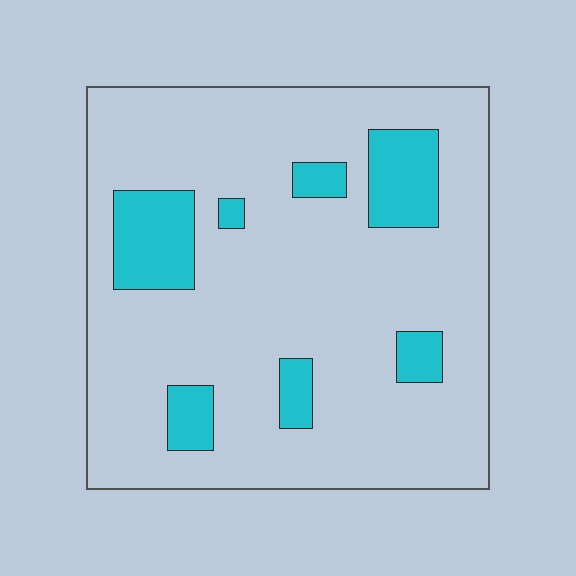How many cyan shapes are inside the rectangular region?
7.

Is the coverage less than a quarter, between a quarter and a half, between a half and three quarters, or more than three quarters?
Less than a quarter.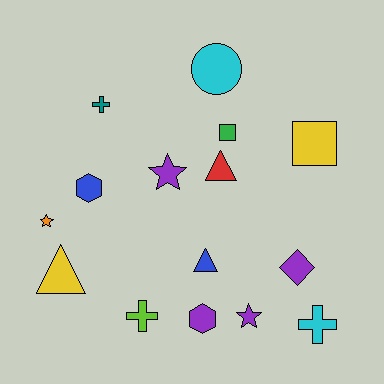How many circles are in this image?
There is 1 circle.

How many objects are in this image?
There are 15 objects.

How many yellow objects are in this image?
There are 2 yellow objects.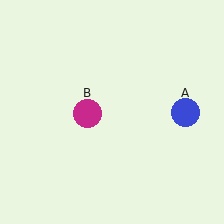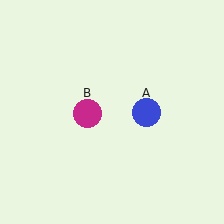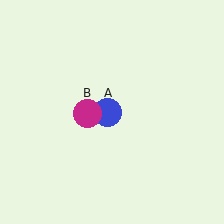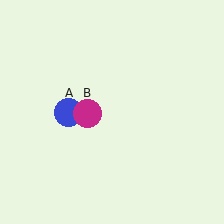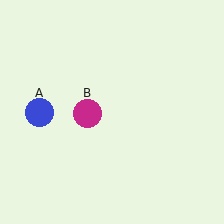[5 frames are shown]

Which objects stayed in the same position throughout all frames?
Magenta circle (object B) remained stationary.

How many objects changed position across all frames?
1 object changed position: blue circle (object A).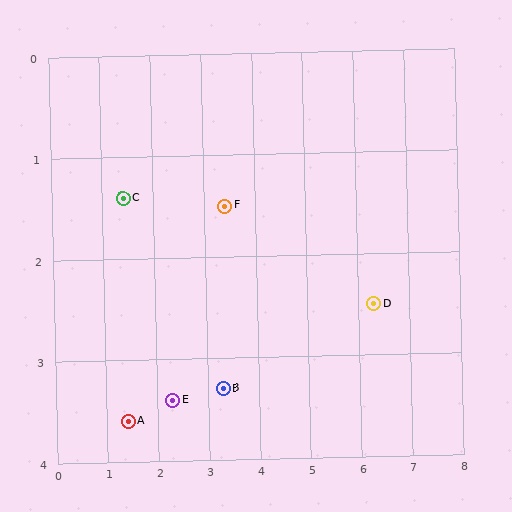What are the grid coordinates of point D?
Point D is at approximately (6.3, 2.5).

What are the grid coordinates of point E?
Point E is at approximately (2.3, 3.4).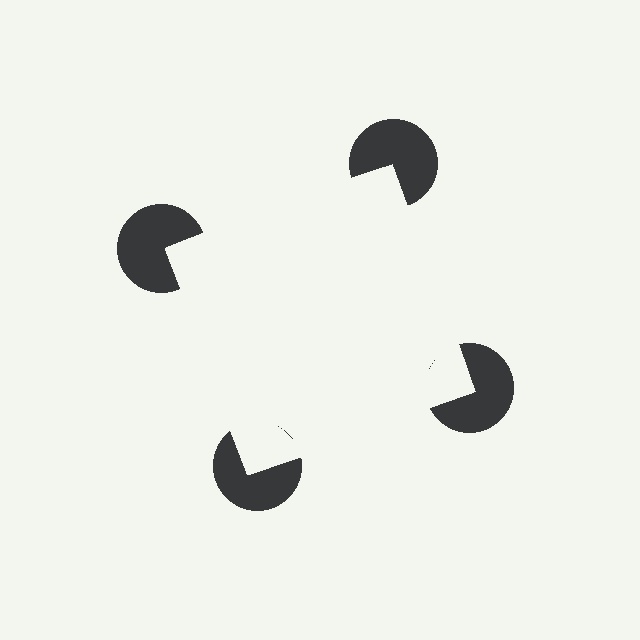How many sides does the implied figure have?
4 sides.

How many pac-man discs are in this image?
There are 4 — one at each vertex of the illusory square.